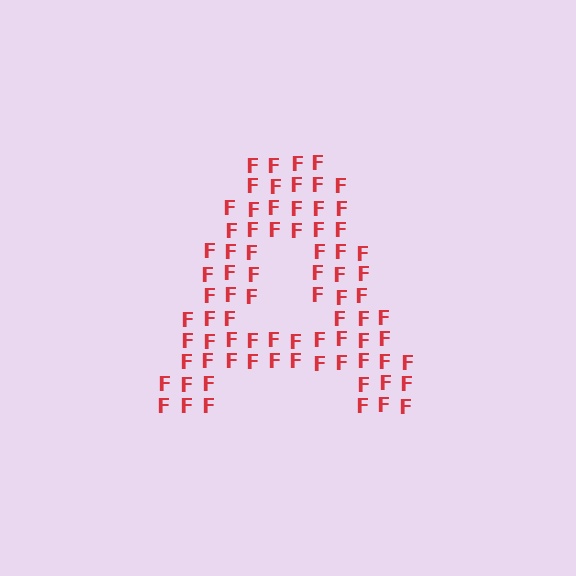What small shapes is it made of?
It is made of small letter F's.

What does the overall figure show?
The overall figure shows the letter A.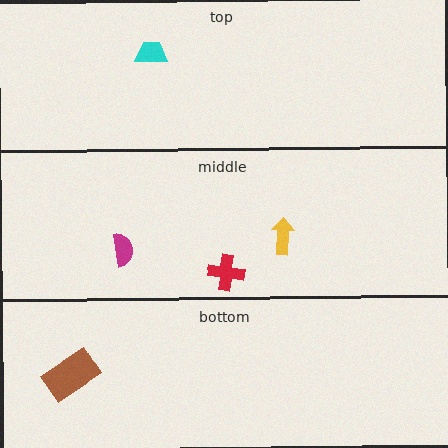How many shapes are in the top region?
1.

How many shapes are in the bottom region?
1.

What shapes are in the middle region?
The red cross, the yellow arrow, the magenta semicircle.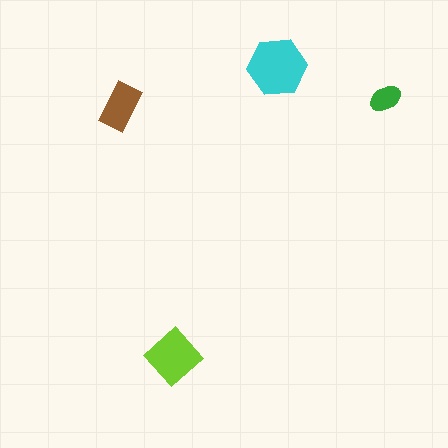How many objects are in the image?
There are 4 objects in the image.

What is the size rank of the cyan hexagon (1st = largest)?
1st.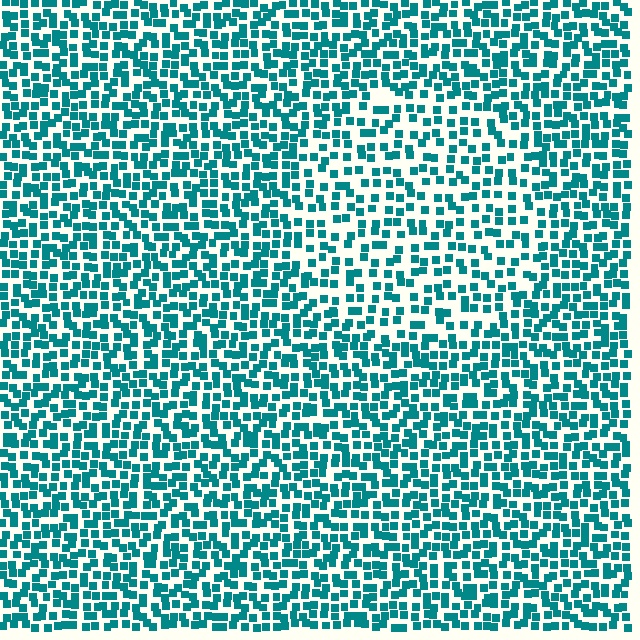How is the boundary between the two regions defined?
The boundary is defined by a change in element density (approximately 1.6x ratio). All elements are the same color, size, and shape.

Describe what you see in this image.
The image contains small teal elements arranged at two different densities. A circle-shaped region is visible where the elements are less densely packed than the surrounding area.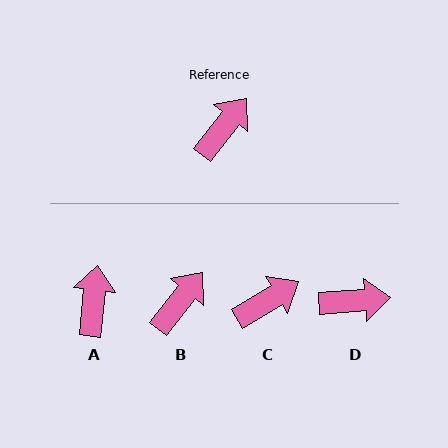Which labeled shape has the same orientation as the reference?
B.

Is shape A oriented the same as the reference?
No, it is off by about 32 degrees.